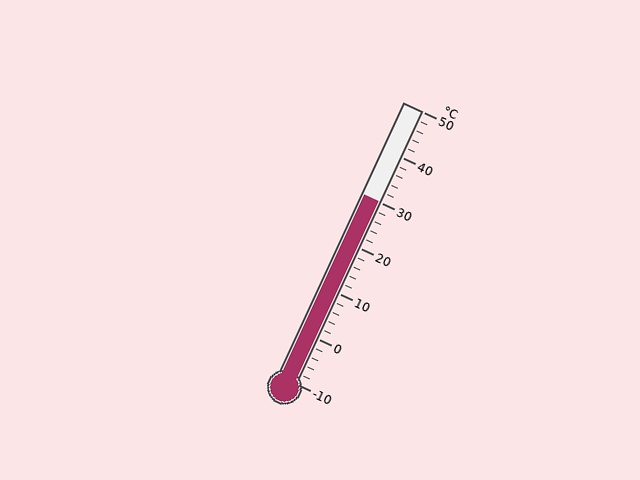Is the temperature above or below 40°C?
The temperature is below 40°C.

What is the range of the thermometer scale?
The thermometer scale ranges from -10°C to 50°C.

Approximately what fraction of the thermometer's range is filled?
The thermometer is filled to approximately 65% of its range.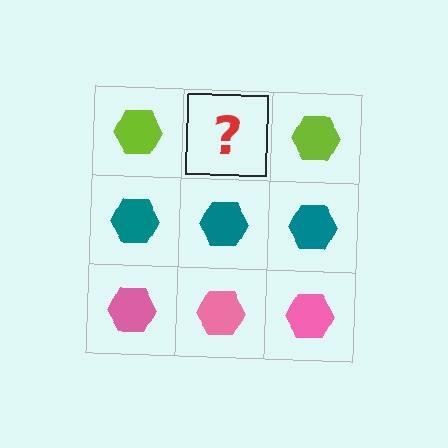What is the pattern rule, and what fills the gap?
The rule is that each row has a consistent color. The gap should be filled with a lime hexagon.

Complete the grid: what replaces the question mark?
The question mark should be replaced with a lime hexagon.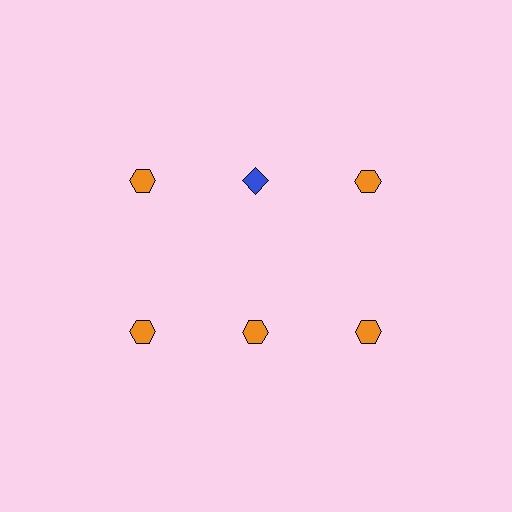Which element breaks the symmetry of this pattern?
The blue diamond in the top row, second from left column breaks the symmetry. All other shapes are orange hexagons.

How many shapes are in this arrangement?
There are 6 shapes arranged in a grid pattern.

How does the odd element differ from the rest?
It differs in both color (blue instead of orange) and shape (diamond instead of hexagon).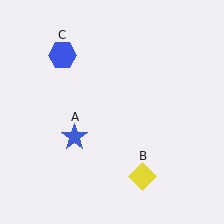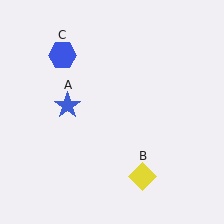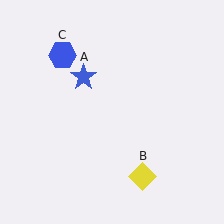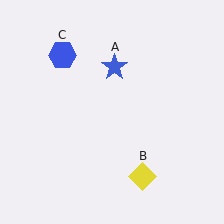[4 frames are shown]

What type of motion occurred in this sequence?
The blue star (object A) rotated clockwise around the center of the scene.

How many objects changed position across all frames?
1 object changed position: blue star (object A).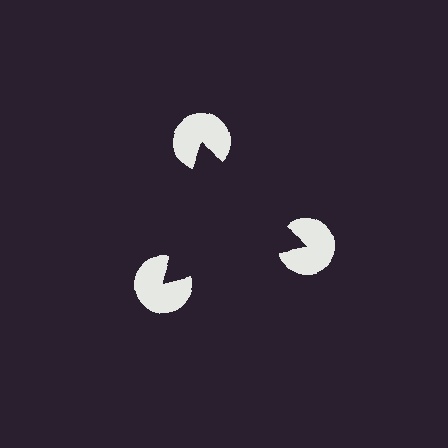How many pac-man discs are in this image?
There are 3 — one at each vertex of the illusory triangle.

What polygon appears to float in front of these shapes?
An illusory triangle — its edges are inferred from the aligned wedge cuts in the pac-man discs, not physically drawn.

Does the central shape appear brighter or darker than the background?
It typically appears slightly darker than the background, even though no actual brightness change is drawn.